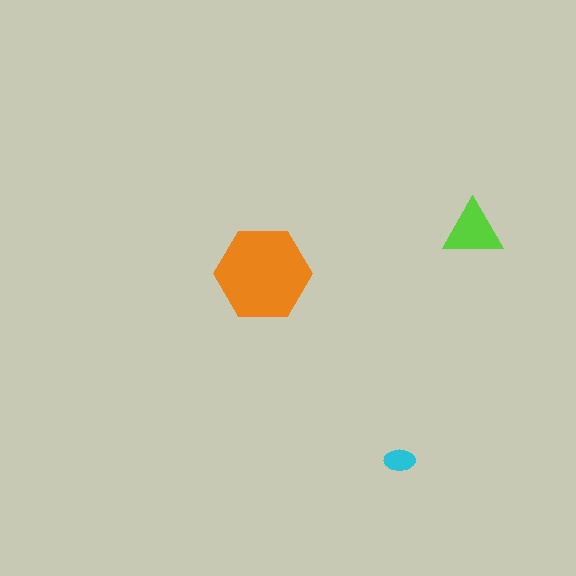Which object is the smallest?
The cyan ellipse.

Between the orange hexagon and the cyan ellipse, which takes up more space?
The orange hexagon.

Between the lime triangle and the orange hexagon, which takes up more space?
The orange hexagon.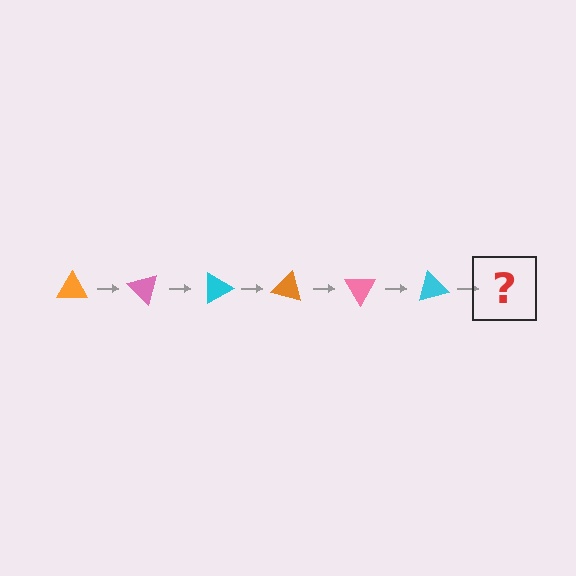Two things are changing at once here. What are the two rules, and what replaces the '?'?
The two rules are that it rotates 45 degrees each step and the color cycles through orange, pink, and cyan. The '?' should be an orange triangle, rotated 270 degrees from the start.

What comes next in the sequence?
The next element should be an orange triangle, rotated 270 degrees from the start.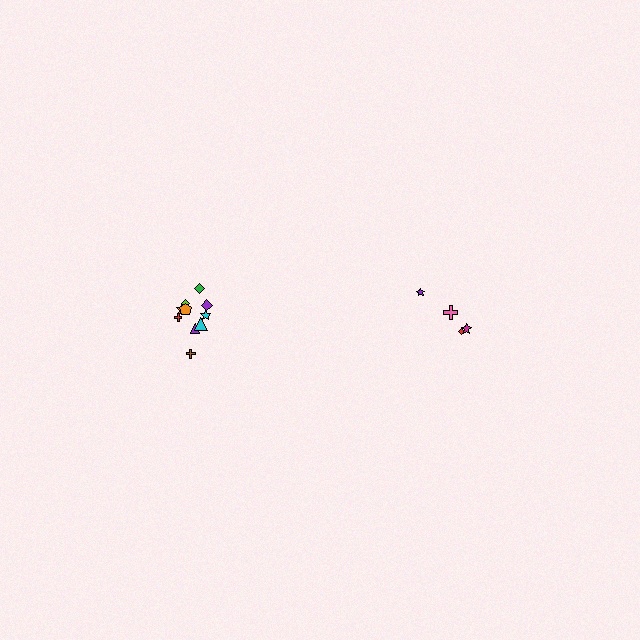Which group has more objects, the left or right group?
The left group.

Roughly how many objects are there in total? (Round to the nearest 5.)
Roughly 15 objects in total.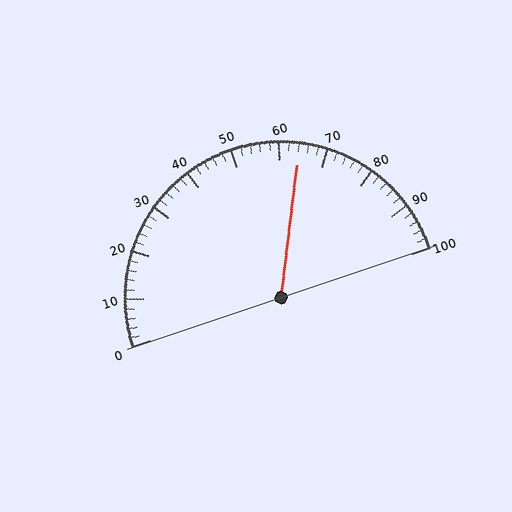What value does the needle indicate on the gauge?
The needle indicates approximately 64.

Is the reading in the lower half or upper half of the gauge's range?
The reading is in the upper half of the range (0 to 100).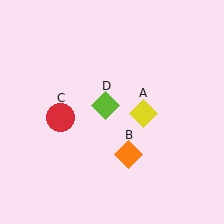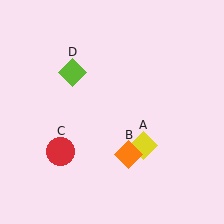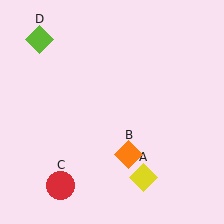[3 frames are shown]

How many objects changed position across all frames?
3 objects changed position: yellow diamond (object A), red circle (object C), lime diamond (object D).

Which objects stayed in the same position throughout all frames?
Orange diamond (object B) remained stationary.